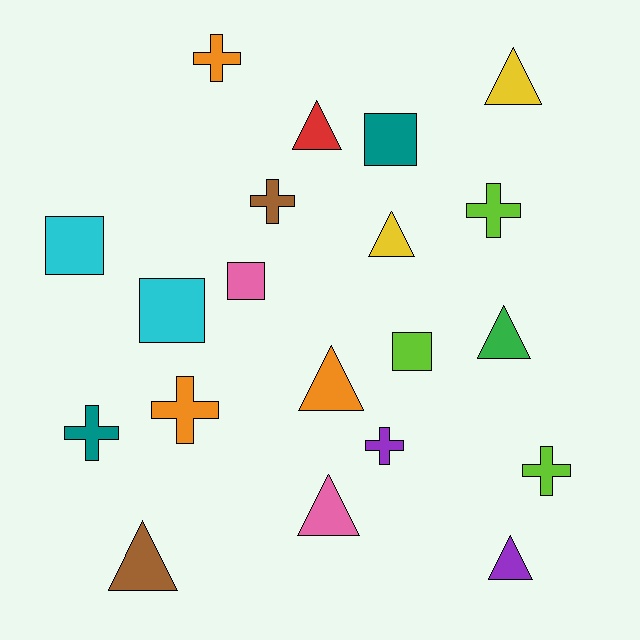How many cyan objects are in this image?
There are 2 cyan objects.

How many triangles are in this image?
There are 8 triangles.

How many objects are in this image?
There are 20 objects.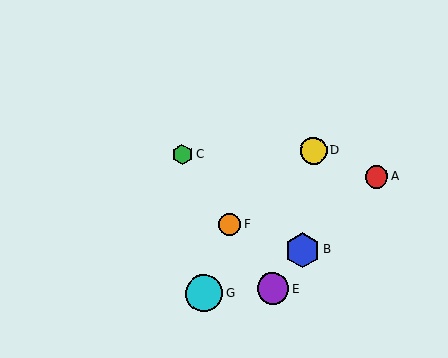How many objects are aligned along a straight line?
3 objects (C, E, F) are aligned along a straight line.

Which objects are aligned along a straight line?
Objects C, E, F are aligned along a straight line.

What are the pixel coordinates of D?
Object D is at (313, 151).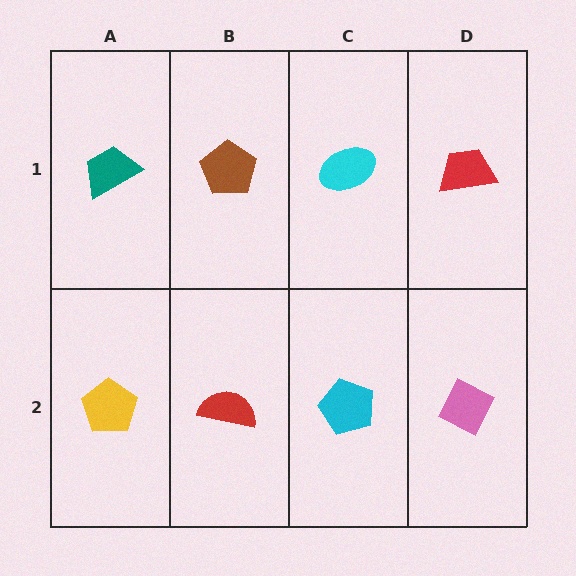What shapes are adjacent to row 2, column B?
A brown pentagon (row 1, column B), a yellow pentagon (row 2, column A), a cyan pentagon (row 2, column C).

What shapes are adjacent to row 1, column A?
A yellow pentagon (row 2, column A), a brown pentagon (row 1, column B).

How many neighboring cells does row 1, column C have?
3.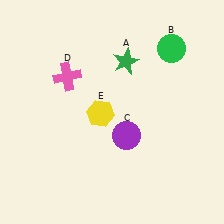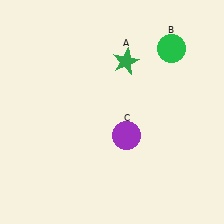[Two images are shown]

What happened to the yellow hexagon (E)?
The yellow hexagon (E) was removed in Image 2. It was in the bottom-left area of Image 1.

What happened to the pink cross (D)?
The pink cross (D) was removed in Image 2. It was in the top-left area of Image 1.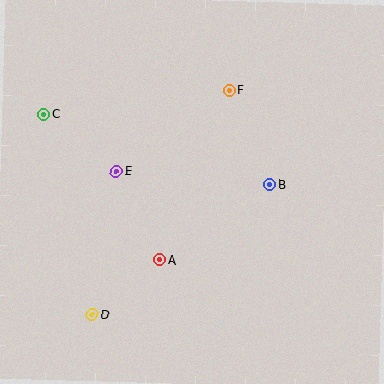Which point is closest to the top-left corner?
Point C is closest to the top-left corner.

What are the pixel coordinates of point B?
Point B is at (270, 184).